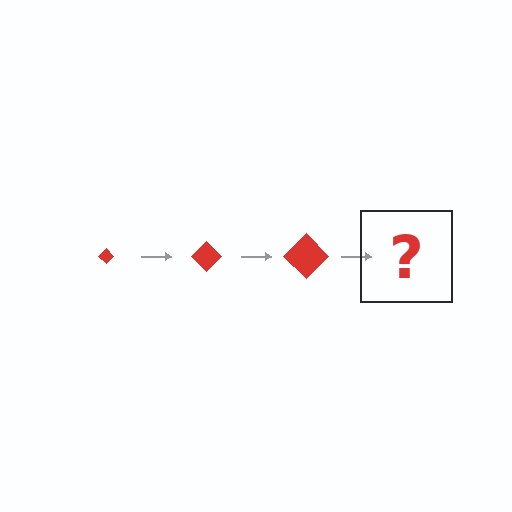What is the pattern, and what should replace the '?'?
The pattern is that the diamond gets progressively larger each step. The '?' should be a red diamond, larger than the previous one.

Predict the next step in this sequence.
The next step is a red diamond, larger than the previous one.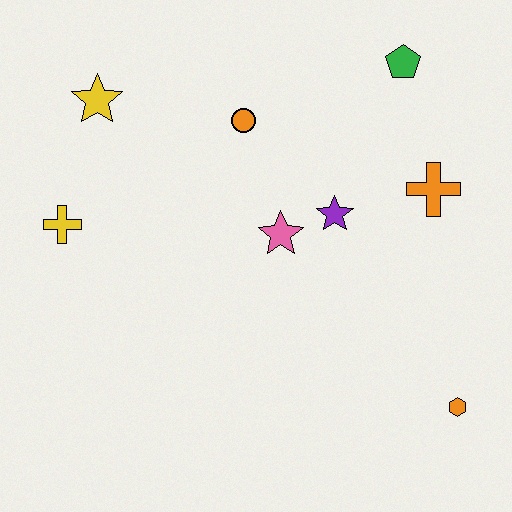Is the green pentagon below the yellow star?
No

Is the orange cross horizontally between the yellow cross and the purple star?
No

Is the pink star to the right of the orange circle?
Yes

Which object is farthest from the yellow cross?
The orange hexagon is farthest from the yellow cross.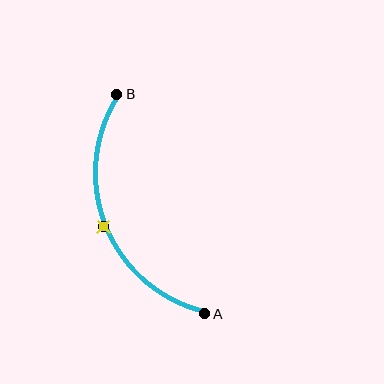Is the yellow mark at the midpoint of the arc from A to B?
Yes. The yellow mark lies on the arc at equal arc-length from both A and B — it is the arc midpoint.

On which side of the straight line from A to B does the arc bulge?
The arc bulges to the left of the straight line connecting A and B.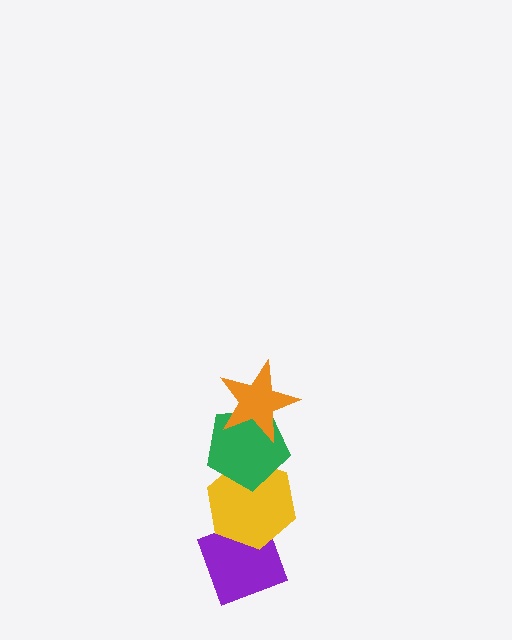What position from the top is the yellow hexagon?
The yellow hexagon is 3rd from the top.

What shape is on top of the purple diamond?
The yellow hexagon is on top of the purple diamond.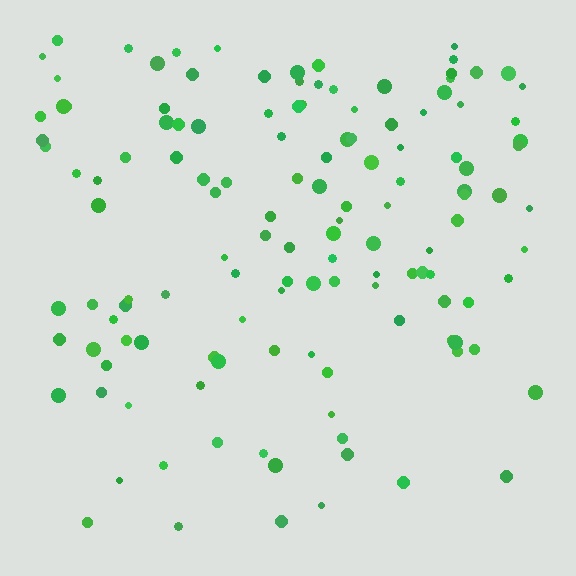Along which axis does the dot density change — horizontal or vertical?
Vertical.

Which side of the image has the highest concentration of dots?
The top.